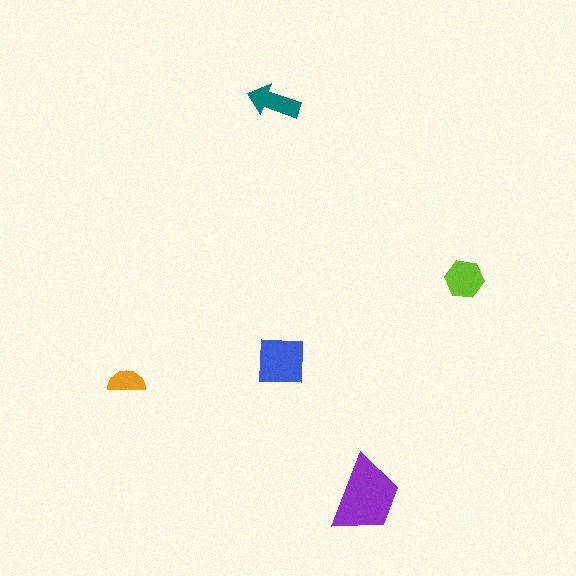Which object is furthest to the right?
The lime hexagon is rightmost.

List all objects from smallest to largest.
The orange semicircle, the teal arrow, the lime hexagon, the blue square, the purple trapezoid.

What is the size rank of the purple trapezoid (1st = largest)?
1st.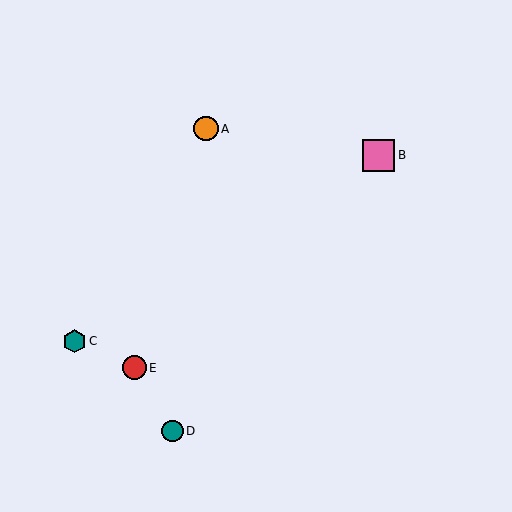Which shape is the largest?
The pink square (labeled B) is the largest.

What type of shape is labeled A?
Shape A is an orange circle.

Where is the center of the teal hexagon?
The center of the teal hexagon is at (74, 341).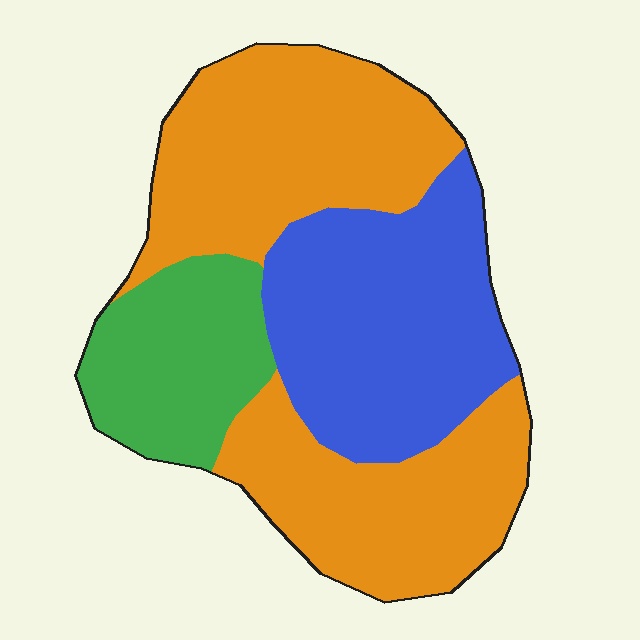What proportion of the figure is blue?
Blue covers about 30% of the figure.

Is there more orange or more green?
Orange.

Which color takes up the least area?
Green, at roughly 20%.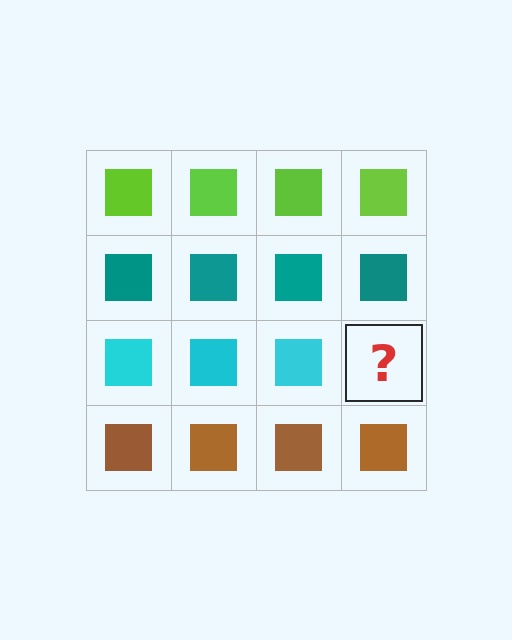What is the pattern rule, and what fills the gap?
The rule is that each row has a consistent color. The gap should be filled with a cyan square.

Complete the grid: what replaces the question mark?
The question mark should be replaced with a cyan square.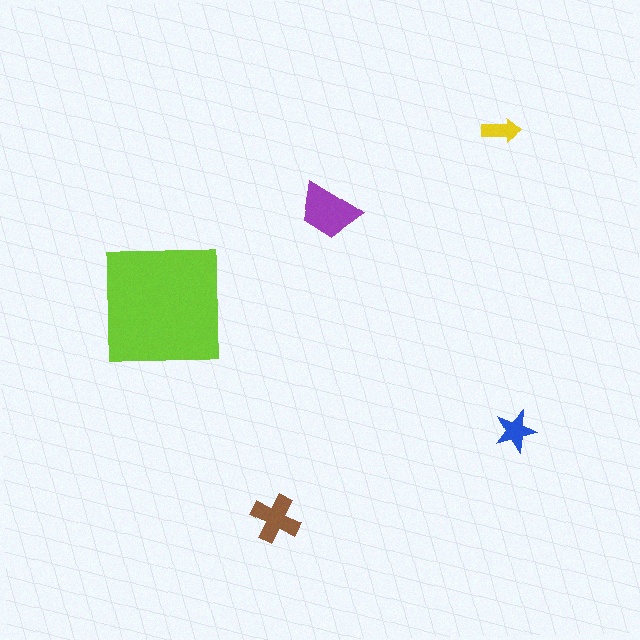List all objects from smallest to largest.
The yellow arrow, the blue star, the brown cross, the purple trapezoid, the lime square.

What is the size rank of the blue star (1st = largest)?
4th.